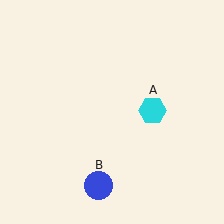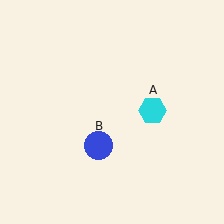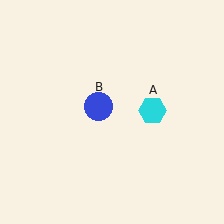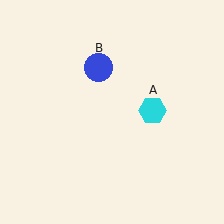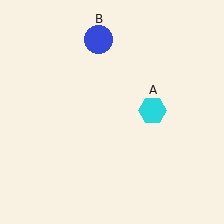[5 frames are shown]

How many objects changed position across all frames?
1 object changed position: blue circle (object B).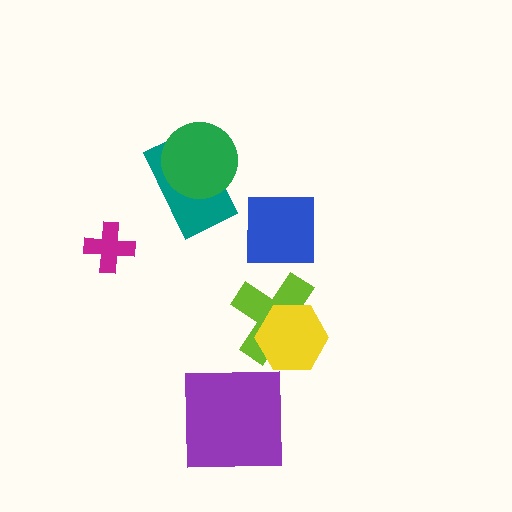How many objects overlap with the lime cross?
1 object overlaps with the lime cross.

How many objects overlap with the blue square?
0 objects overlap with the blue square.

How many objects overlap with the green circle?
1 object overlaps with the green circle.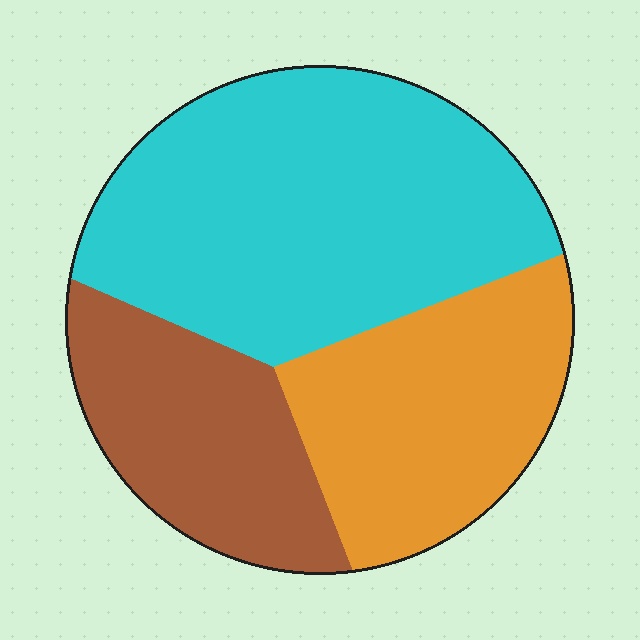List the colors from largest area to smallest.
From largest to smallest: cyan, orange, brown.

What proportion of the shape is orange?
Orange covers 28% of the shape.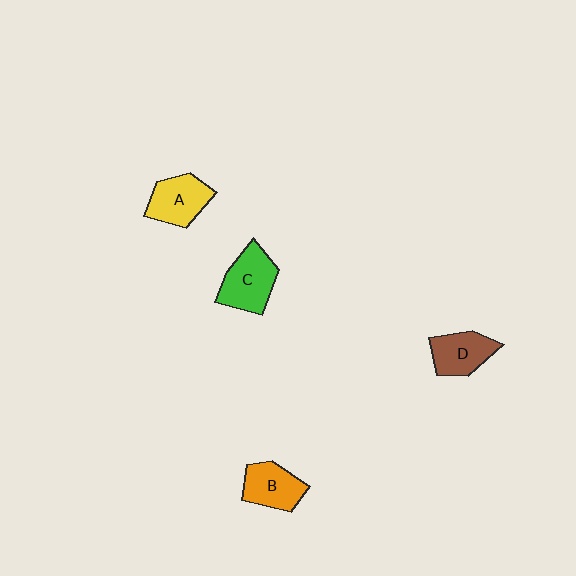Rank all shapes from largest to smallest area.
From largest to smallest: C (green), A (yellow), B (orange), D (brown).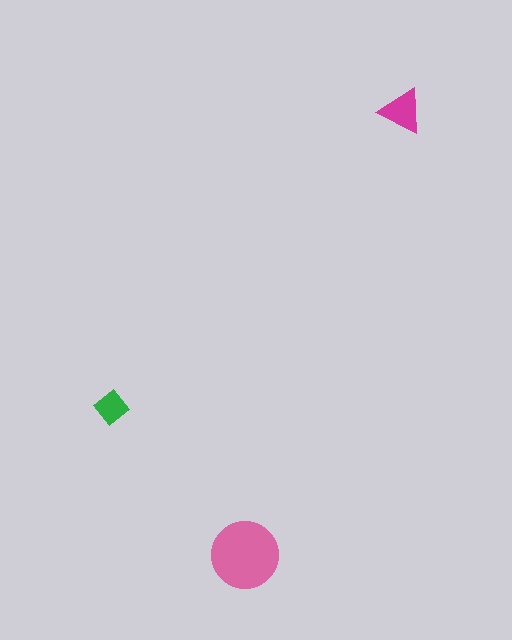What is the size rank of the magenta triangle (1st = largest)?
2nd.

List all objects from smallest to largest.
The green diamond, the magenta triangle, the pink circle.